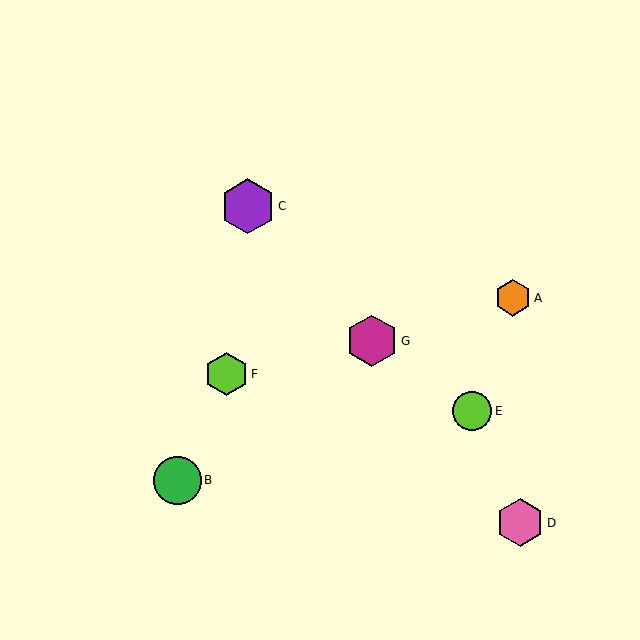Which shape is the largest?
The purple hexagon (labeled C) is the largest.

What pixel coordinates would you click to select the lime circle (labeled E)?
Click at (472, 411) to select the lime circle E.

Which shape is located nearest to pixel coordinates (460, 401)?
The lime circle (labeled E) at (472, 411) is nearest to that location.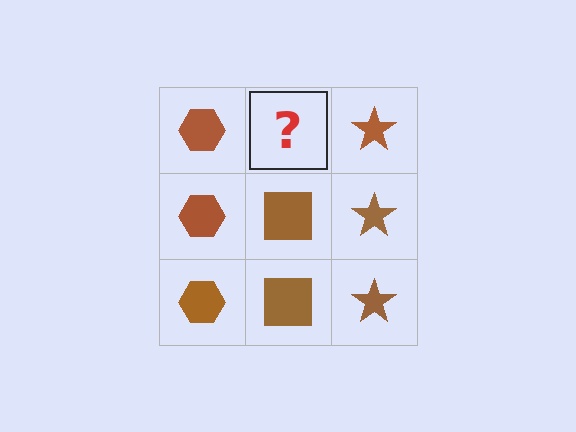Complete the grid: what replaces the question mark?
The question mark should be replaced with a brown square.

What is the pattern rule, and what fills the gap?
The rule is that each column has a consistent shape. The gap should be filled with a brown square.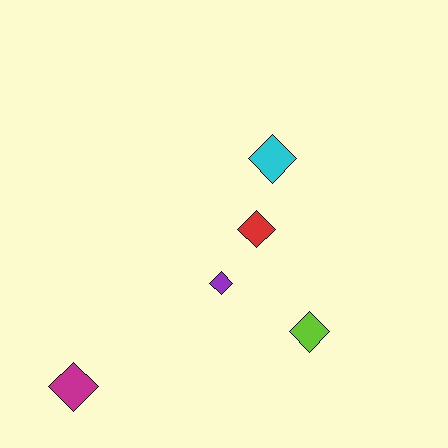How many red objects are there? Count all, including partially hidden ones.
There is 1 red object.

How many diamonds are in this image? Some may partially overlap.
There are 5 diamonds.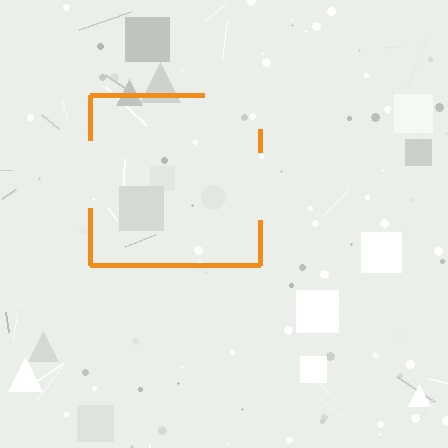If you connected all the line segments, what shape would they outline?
They would outline a square.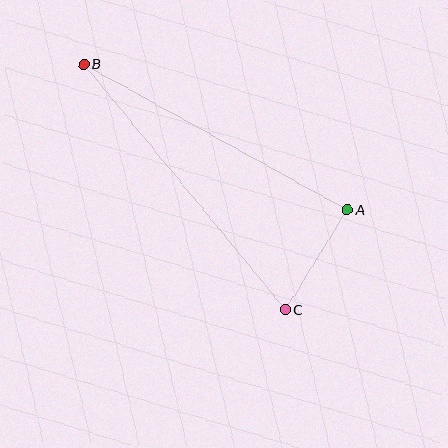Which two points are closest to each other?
Points A and C are closest to each other.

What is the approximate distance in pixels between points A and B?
The distance between A and B is approximately 301 pixels.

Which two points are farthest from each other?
Points B and C are farthest from each other.